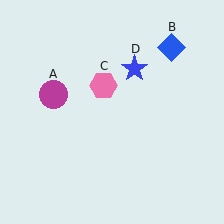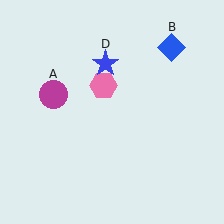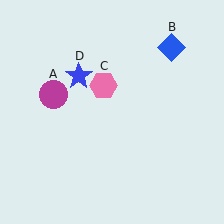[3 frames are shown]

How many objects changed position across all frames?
1 object changed position: blue star (object D).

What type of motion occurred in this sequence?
The blue star (object D) rotated counterclockwise around the center of the scene.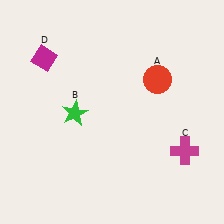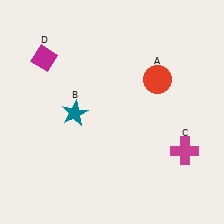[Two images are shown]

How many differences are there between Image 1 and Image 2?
There is 1 difference between the two images.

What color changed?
The star (B) changed from green in Image 1 to teal in Image 2.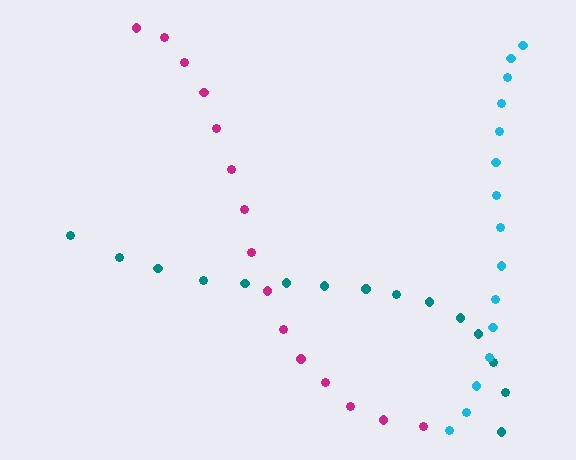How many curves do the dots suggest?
There are 3 distinct paths.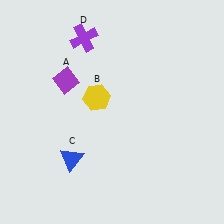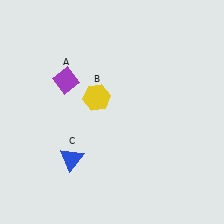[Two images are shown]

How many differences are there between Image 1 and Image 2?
There is 1 difference between the two images.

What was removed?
The purple cross (D) was removed in Image 2.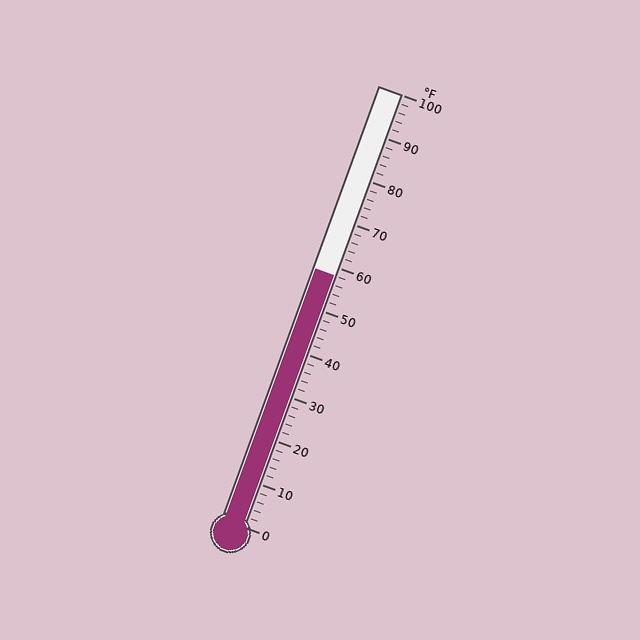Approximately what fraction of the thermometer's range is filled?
The thermometer is filled to approximately 60% of its range.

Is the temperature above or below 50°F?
The temperature is above 50°F.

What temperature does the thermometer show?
The thermometer shows approximately 58°F.